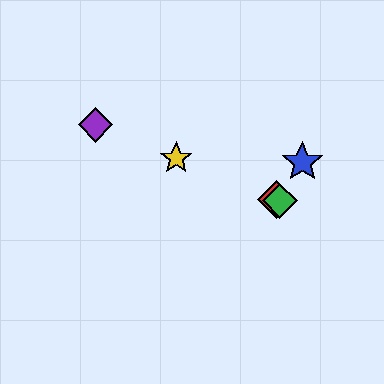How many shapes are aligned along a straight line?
4 shapes (the red diamond, the green diamond, the yellow star, the purple diamond) are aligned along a straight line.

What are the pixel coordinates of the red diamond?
The red diamond is at (277, 200).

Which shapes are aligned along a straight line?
The red diamond, the green diamond, the yellow star, the purple diamond are aligned along a straight line.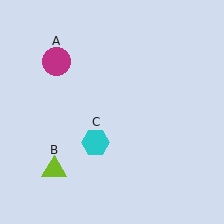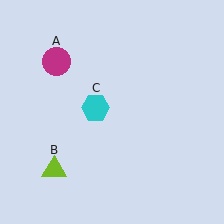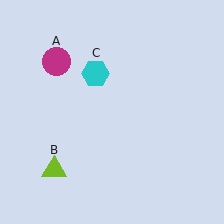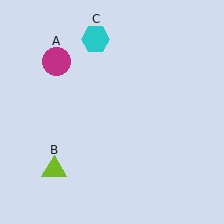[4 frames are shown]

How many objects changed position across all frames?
1 object changed position: cyan hexagon (object C).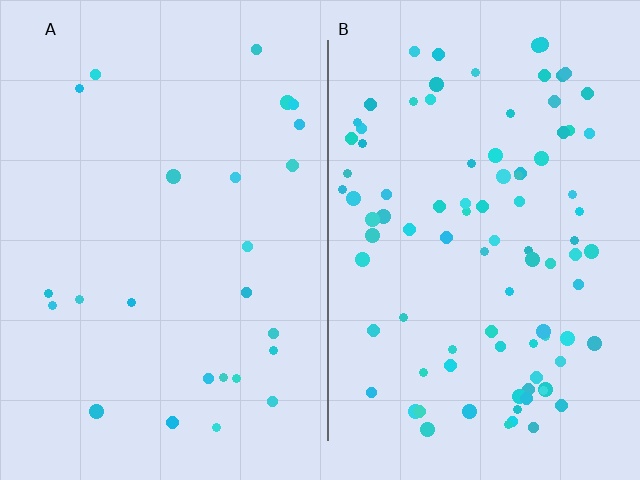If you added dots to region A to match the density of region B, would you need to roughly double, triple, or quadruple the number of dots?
Approximately quadruple.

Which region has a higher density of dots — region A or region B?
B (the right).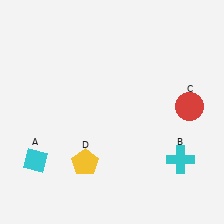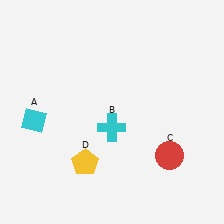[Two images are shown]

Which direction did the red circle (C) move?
The red circle (C) moved down.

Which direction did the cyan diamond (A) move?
The cyan diamond (A) moved up.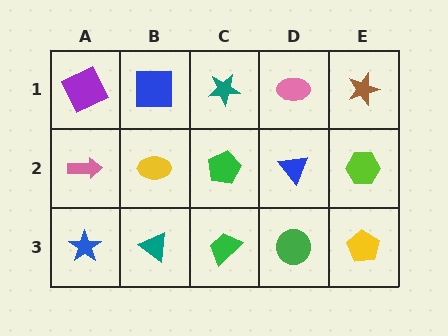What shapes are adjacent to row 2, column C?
A teal star (row 1, column C), a green trapezoid (row 3, column C), a yellow ellipse (row 2, column B), a blue triangle (row 2, column D).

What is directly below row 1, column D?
A blue triangle.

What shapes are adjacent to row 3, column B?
A yellow ellipse (row 2, column B), a blue star (row 3, column A), a green trapezoid (row 3, column C).